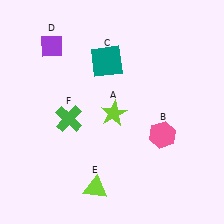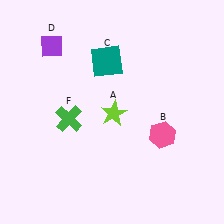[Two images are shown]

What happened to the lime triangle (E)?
The lime triangle (E) was removed in Image 2. It was in the bottom-left area of Image 1.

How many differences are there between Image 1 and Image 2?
There is 1 difference between the two images.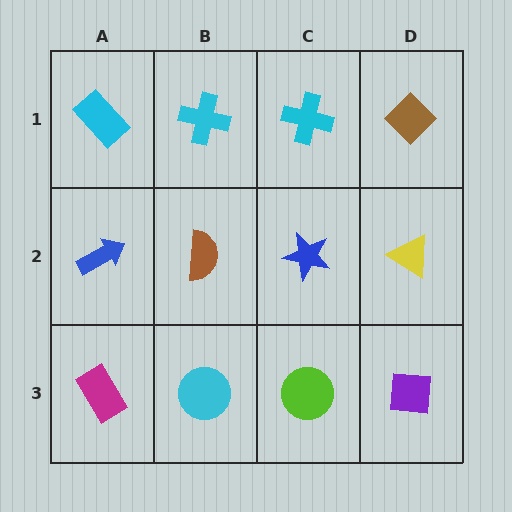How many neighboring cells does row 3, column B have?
3.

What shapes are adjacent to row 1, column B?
A brown semicircle (row 2, column B), a cyan rectangle (row 1, column A), a cyan cross (row 1, column C).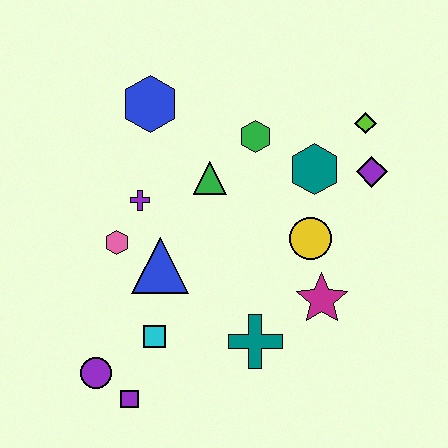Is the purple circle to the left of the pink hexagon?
Yes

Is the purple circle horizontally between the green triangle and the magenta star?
No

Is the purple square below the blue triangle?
Yes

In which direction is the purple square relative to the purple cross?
The purple square is below the purple cross.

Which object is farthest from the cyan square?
The lime diamond is farthest from the cyan square.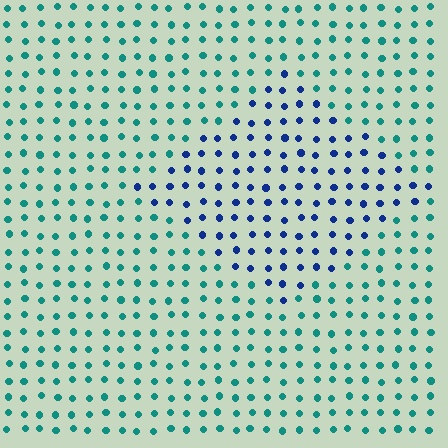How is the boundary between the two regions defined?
The boundary is defined purely by a slight shift in hue (about 52 degrees). Spacing, size, and orientation are identical on both sides.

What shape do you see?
I see a diamond.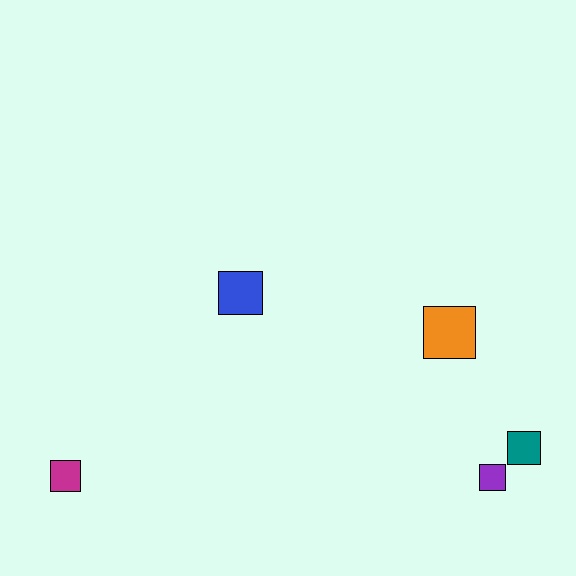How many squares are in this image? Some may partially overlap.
There are 5 squares.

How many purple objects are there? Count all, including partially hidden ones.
There is 1 purple object.